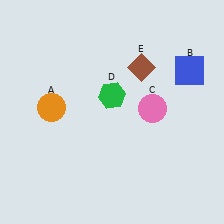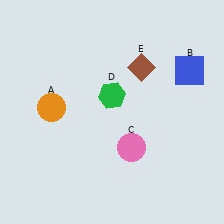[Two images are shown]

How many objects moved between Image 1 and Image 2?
1 object moved between the two images.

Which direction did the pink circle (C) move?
The pink circle (C) moved down.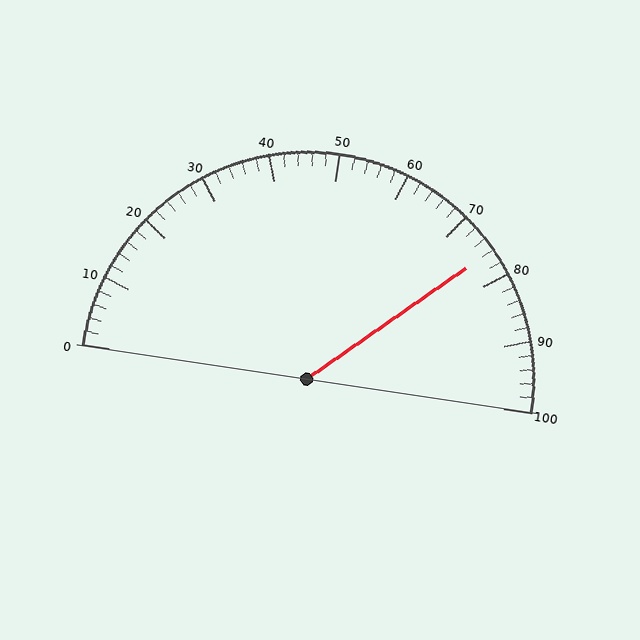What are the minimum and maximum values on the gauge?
The gauge ranges from 0 to 100.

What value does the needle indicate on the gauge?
The needle indicates approximately 76.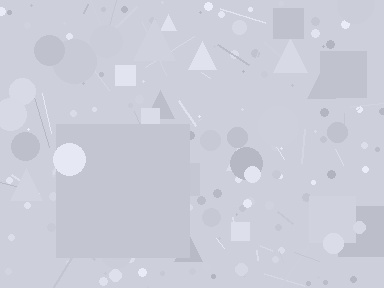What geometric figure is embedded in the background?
A square is embedded in the background.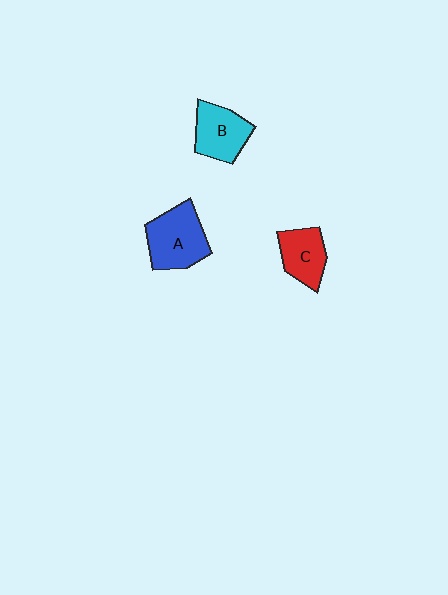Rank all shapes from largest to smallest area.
From largest to smallest: A (blue), B (cyan), C (red).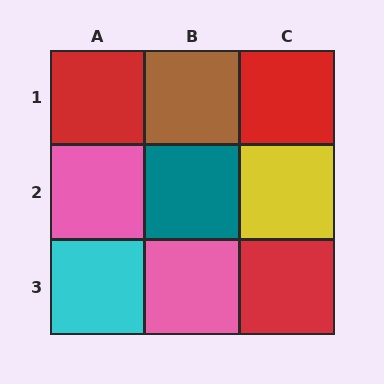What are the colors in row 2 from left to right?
Pink, teal, yellow.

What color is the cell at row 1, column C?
Red.